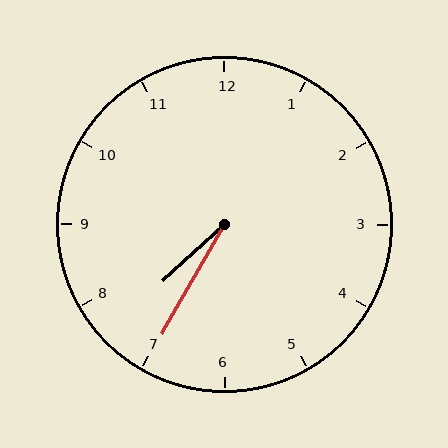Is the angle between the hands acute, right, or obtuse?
It is acute.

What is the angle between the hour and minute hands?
Approximately 18 degrees.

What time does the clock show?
7:35.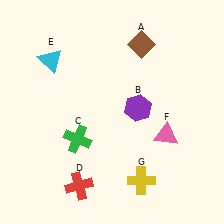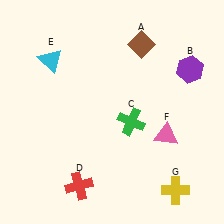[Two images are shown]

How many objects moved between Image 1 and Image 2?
3 objects moved between the two images.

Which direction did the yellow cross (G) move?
The yellow cross (G) moved right.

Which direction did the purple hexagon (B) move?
The purple hexagon (B) moved right.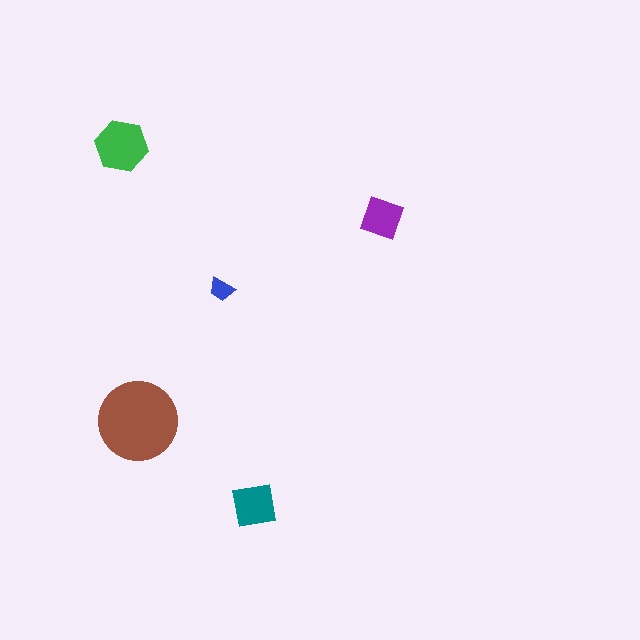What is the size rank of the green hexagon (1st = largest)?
2nd.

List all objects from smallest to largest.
The blue trapezoid, the purple square, the teal square, the green hexagon, the brown circle.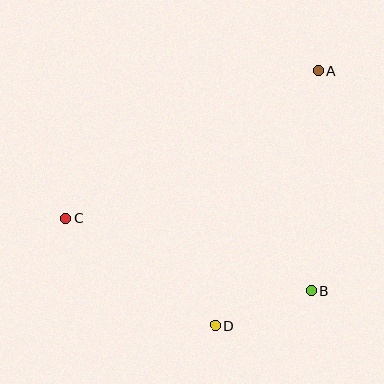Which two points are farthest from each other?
Points A and C are farthest from each other.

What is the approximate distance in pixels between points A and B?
The distance between A and B is approximately 220 pixels.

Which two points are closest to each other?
Points B and D are closest to each other.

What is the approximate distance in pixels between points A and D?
The distance between A and D is approximately 275 pixels.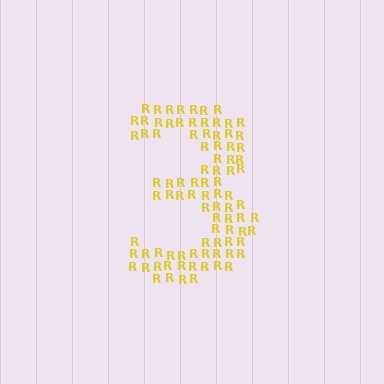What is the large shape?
The large shape is the digit 3.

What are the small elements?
The small elements are letter R's.